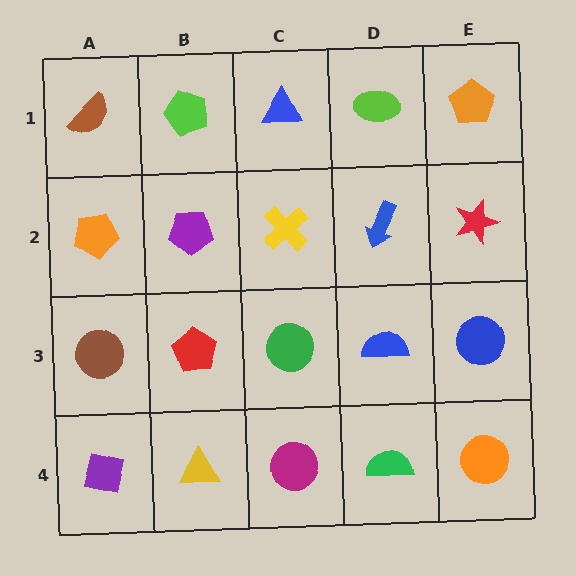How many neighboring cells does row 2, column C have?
4.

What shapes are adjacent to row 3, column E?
A red star (row 2, column E), an orange circle (row 4, column E), a blue semicircle (row 3, column D).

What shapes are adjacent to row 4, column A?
A brown circle (row 3, column A), a yellow triangle (row 4, column B).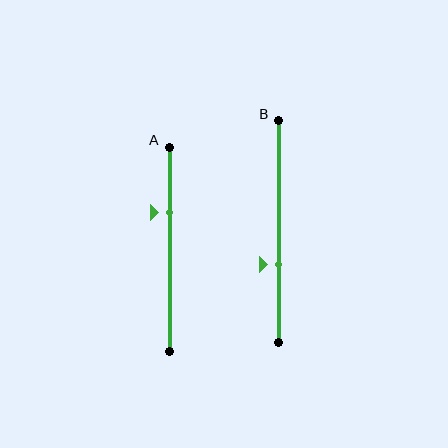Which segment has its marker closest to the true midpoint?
Segment B has its marker closest to the true midpoint.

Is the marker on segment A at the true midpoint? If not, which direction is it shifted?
No, the marker on segment A is shifted upward by about 18% of the segment length.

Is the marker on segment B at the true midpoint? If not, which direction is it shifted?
No, the marker on segment B is shifted downward by about 14% of the segment length.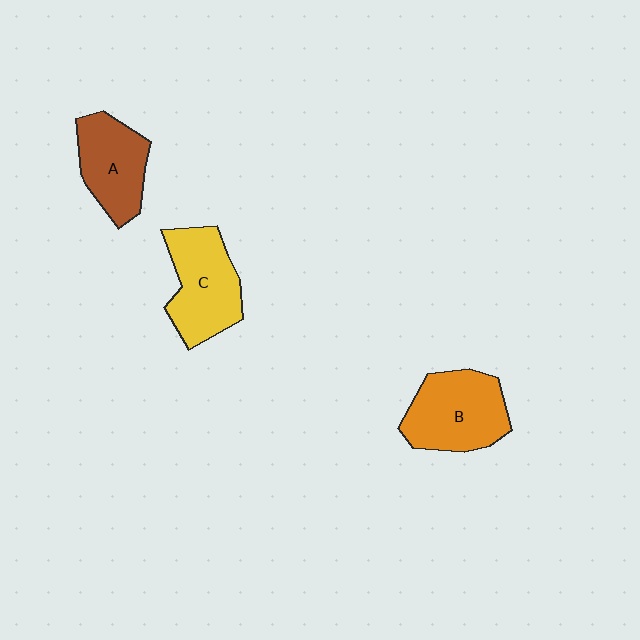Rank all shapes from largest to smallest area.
From largest to smallest: B (orange), C (yellow), A (brown).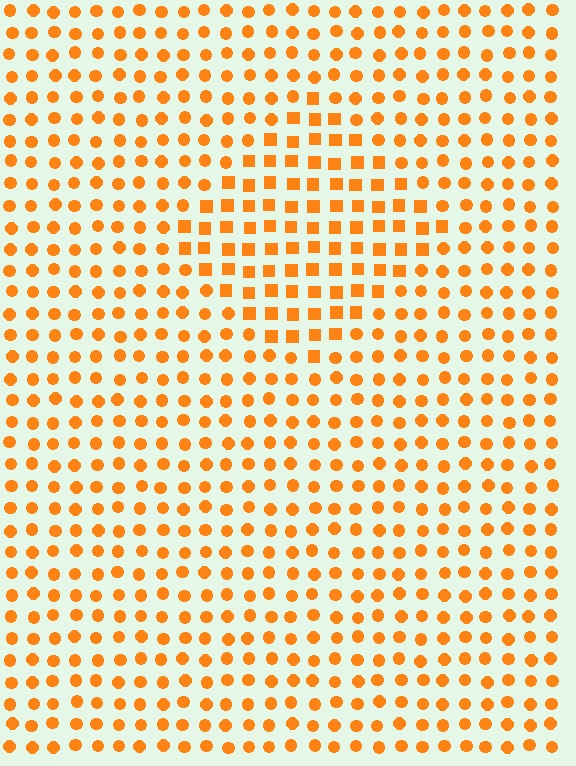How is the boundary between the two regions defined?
The boundary is defined by a change in element shape: squares inside vs. circles outside. All elements share the same color and spacing.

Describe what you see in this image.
The image is filled with small orange elements arranged in a uniform grid. A diamond-shaped region contains squares, while the surrounding area contains circles. The boundary is defined purely by the change in element shape.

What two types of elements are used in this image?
The image uses squares inside the diamond region and circles outside it.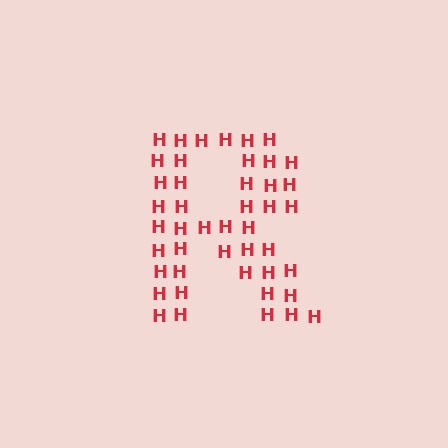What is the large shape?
The large shape is the letter R.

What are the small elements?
The small elements are letter H's.